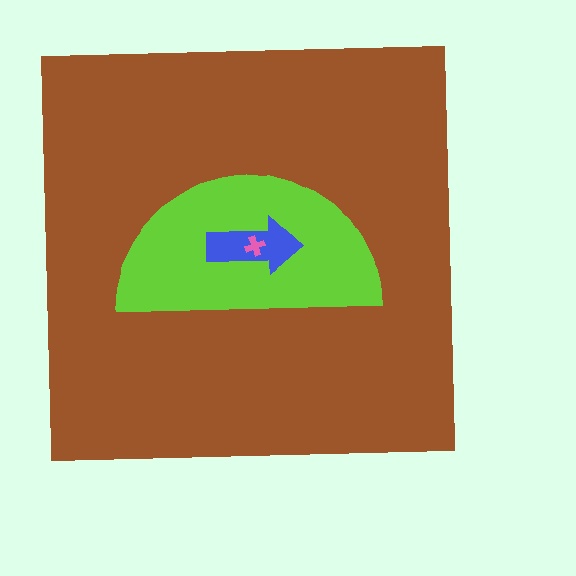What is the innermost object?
The pink cross.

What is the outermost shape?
The brown square.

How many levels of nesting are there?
4.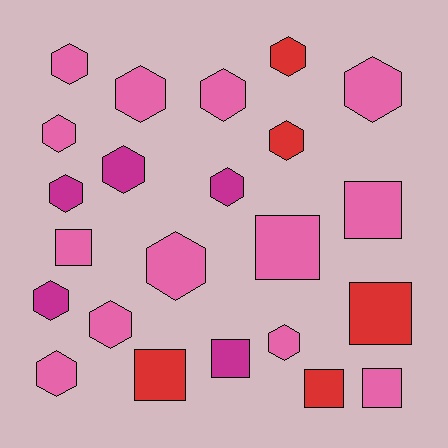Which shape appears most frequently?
Hexagon, with 15 objects.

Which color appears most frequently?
Pink, with 13 objects.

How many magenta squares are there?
There is 1 magenta square.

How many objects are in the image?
There are 23 objects.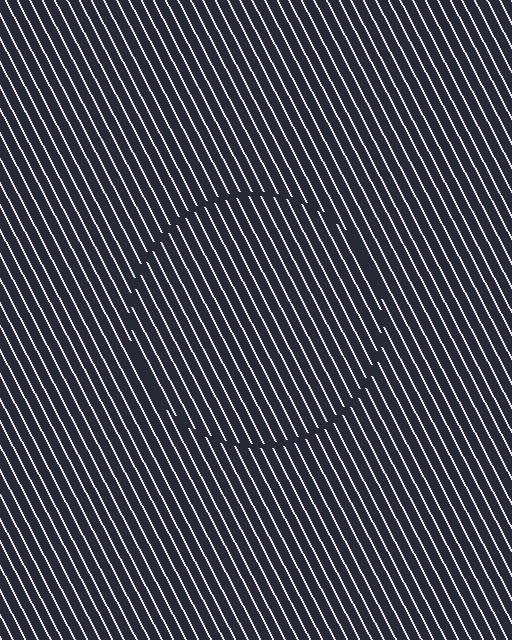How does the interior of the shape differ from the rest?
The interior of the shape contains the same grating, shifted by half a period — the contour is defined by the phase discontinuity where line-ends from the inner and outer gratings abut.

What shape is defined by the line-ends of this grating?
An illusory circle. The interior of the shape contains the same grating, shifted by half a period — the contour is defined by the phase discontinuity where line-ends from the inner and outer gratings abut.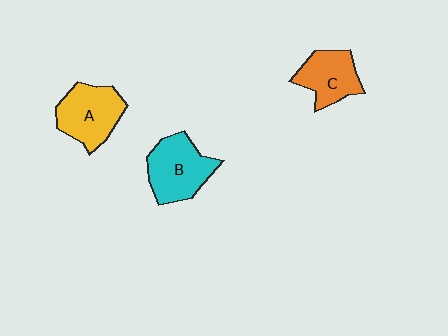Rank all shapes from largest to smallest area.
From largest to smallest: B (cyan), A (yellow), C (orange).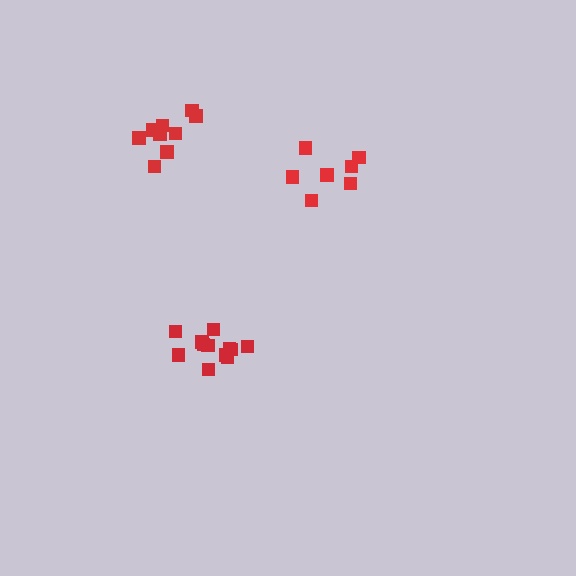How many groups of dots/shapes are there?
There are 3 groups.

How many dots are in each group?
Group 1: 12 dots, Group 2: 9 dots, Group 3: 7 dots (28 total).